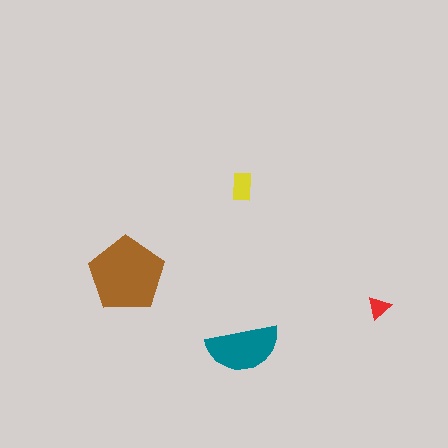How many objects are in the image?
There are 4 objects in the image.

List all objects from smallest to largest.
The red triangle, the yellow rectangle, the teal semicircle, the brown pentagon.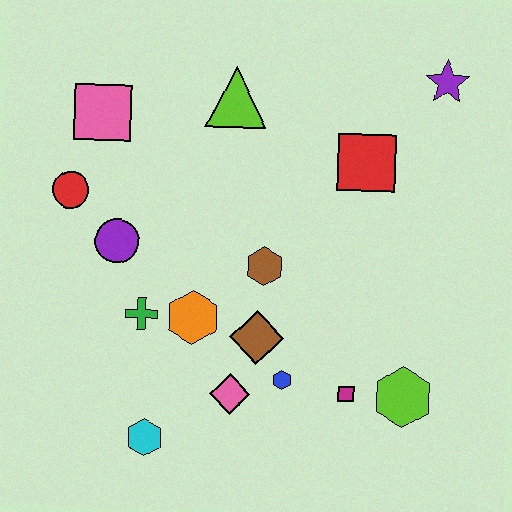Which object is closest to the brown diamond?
The blue hexagon is closest to the brown diamond.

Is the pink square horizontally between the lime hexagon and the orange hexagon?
No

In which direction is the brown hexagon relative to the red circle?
The brown hexagon is to the right of the red circle.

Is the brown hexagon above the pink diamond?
Yes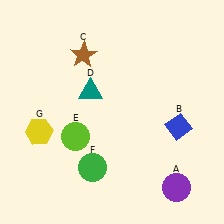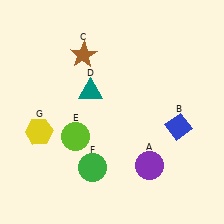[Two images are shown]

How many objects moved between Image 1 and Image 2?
1 object moved between the two images.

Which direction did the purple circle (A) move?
The purple circle (A) moved left.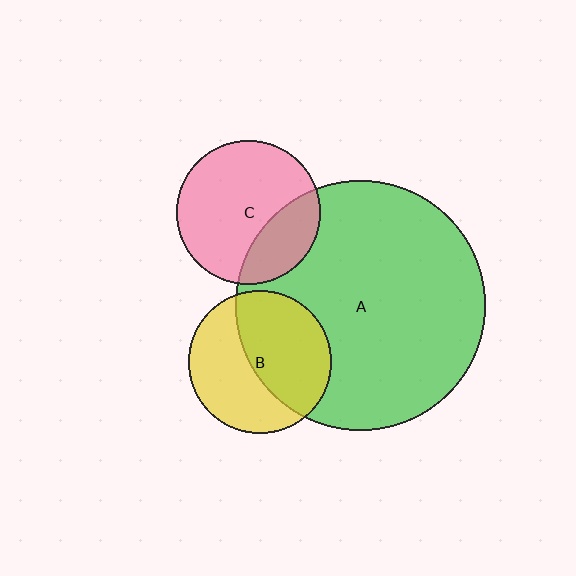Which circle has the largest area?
Circle A (green).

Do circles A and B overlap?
Yes.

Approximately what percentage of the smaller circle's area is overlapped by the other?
Approximately 55%.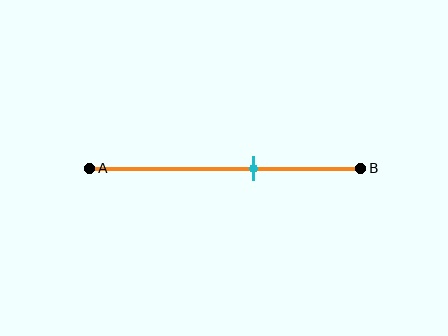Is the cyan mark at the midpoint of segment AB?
No, the mark is at about 60% from A, not at the 50% midpoint.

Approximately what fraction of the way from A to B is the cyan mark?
The cyan mark is approximately 60% of the way from A to B.